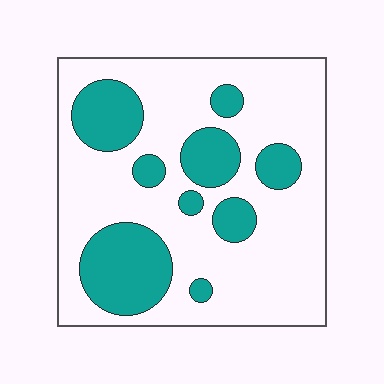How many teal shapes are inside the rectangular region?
9.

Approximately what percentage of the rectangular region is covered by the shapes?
Approximately 30%.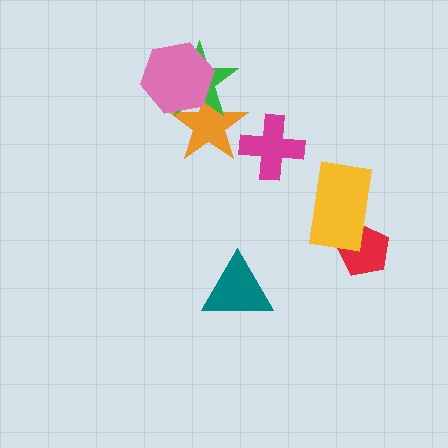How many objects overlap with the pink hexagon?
2 objects overlap with the pink hexagon.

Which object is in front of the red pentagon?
The yellow rectangle is in front of the red pentagon.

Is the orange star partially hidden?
Yes, it is partially covered by another shape.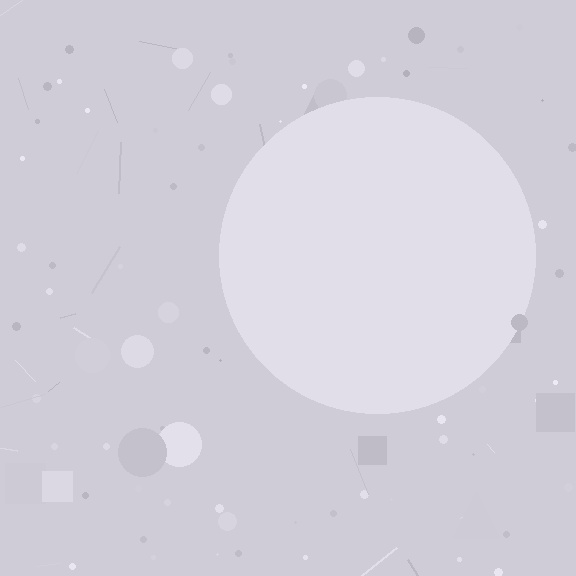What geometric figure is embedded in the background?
A circle is embedded in the background.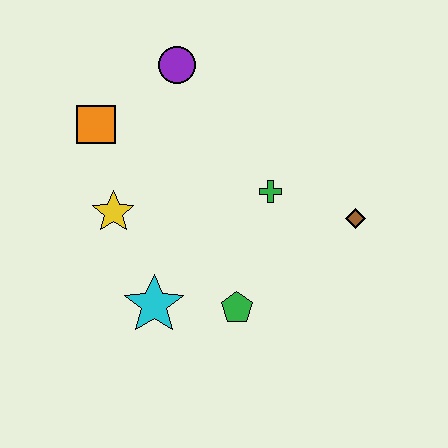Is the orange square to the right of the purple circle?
No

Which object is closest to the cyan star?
The green pentagon is closest to the cyan star.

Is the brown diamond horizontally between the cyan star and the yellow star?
No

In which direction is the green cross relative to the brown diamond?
The green cross is to the left of the brown diamond.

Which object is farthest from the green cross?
The orange square is farthest from the green cross.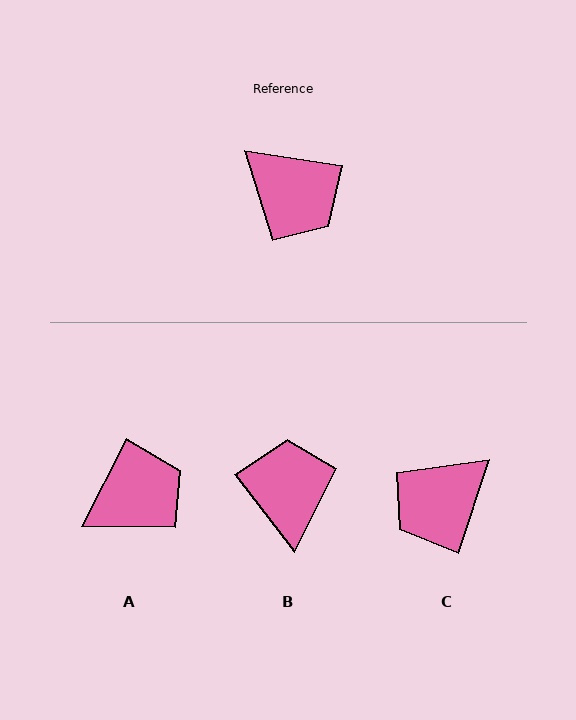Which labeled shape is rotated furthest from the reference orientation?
B, about 136 degrees away.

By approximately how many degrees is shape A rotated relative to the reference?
Approximately 72 degrees counter-clockwise.